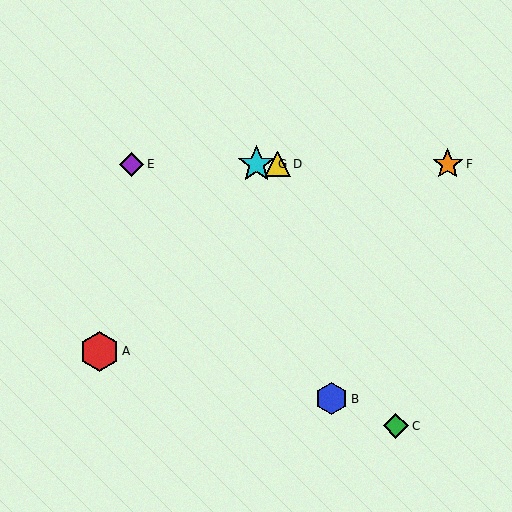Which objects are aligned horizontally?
Objects D, E, F, G are aligned horizontally.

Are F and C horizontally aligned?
No, F is at y≈164 and C is at y≈426.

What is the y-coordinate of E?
Object E is at y≈164.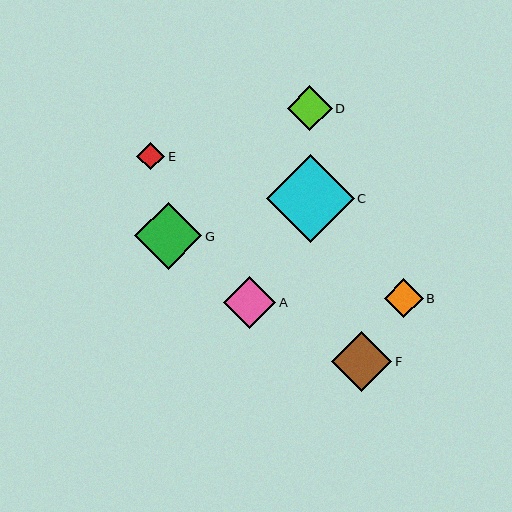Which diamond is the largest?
Diamond C is the largest with a size of approximately 88 pixels.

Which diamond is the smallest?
Diamond E is the smallest with a size of approximately 28 pixels.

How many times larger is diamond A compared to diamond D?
Diamond A is approximately 1.2 times the size of diamond D.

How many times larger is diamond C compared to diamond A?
Diamond C is approximately 1.7 times the size of diamond A.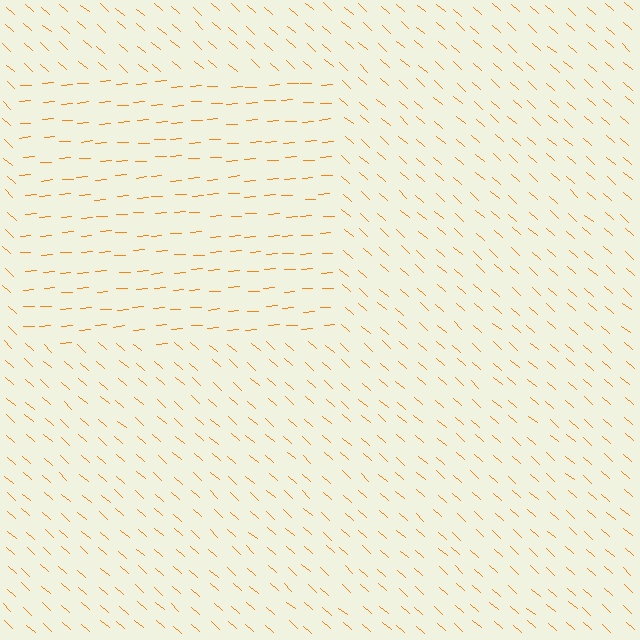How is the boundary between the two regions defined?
The boundary is defined purely by a change in line orientation (approximately 45 degrees difference). All lines are the same color and thickness.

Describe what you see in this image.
The image is filled with small orange line segments. A rectangle region in the image has lines oriented differently from the surrounding lines, creating a visible texture boundary.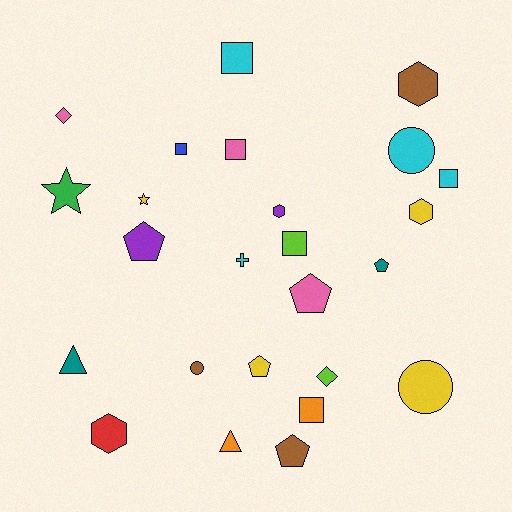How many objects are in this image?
There are 25 objects.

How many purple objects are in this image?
There are 2 purple objects.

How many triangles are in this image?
There are 2 triangles.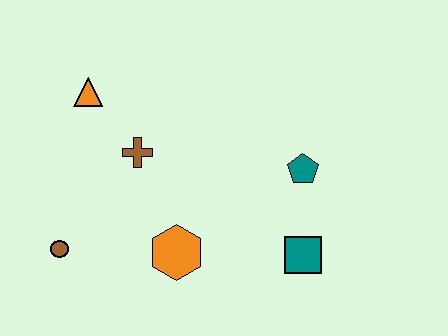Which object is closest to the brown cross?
The orange triangle is closest to the brown cross.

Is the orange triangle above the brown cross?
Yes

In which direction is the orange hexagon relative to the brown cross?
The orange hexagon is below the brown cross.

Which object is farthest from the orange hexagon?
The orange triangle is farthest from the orange hexagon.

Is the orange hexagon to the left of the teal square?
Yes